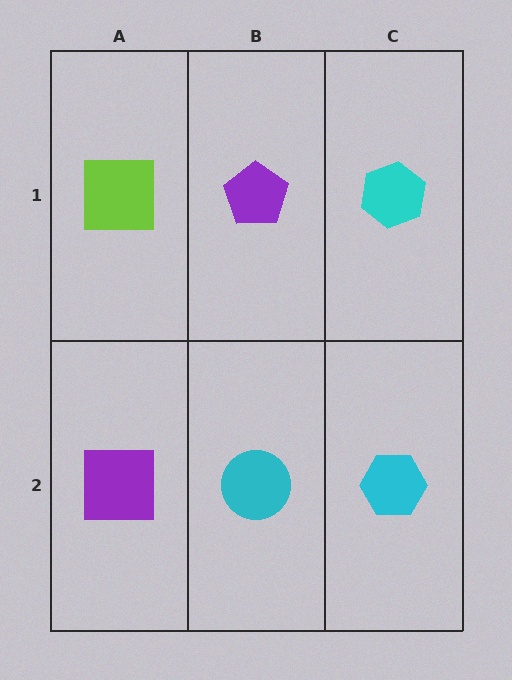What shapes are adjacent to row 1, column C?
A cyan hexagon (row 2, column C), a purple pentagon (row 1, column B).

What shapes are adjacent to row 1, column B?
A cyan circle (row 2, column B), a lime square (row 1, column A), a cyan hexagon (row 1, column C).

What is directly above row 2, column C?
A cyan hexagon.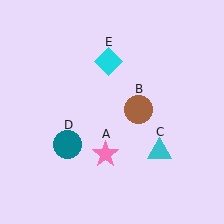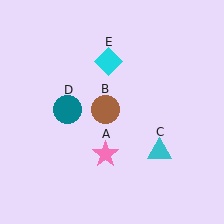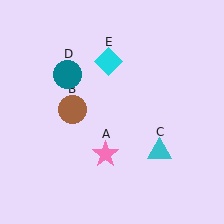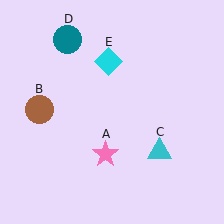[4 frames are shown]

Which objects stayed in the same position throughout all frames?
Pink star (object A) and cyan triangle (object C) and cyan diamond (object E) remained stationary.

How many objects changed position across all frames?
2 objects changed position: brown circle (object B), teal circle (object D).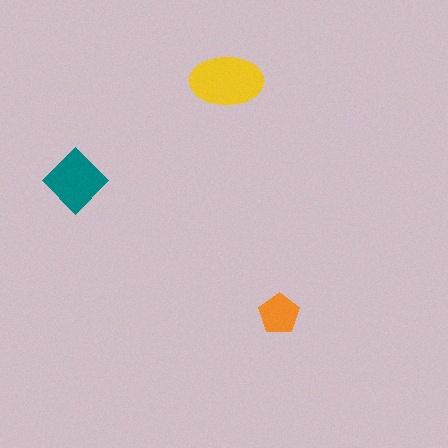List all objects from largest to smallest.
The yellow ellipse, the teal diamond, the orange pentagon.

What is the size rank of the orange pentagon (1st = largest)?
3rd.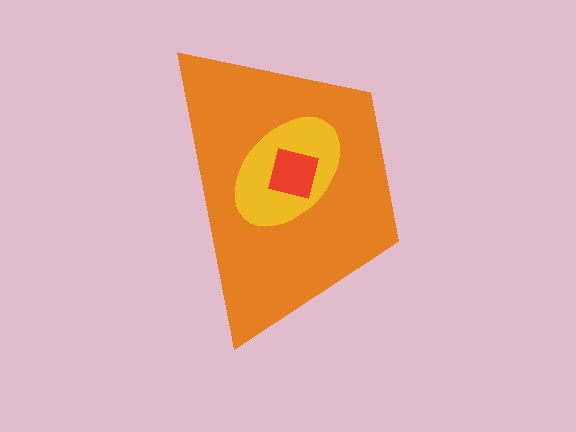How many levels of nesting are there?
3.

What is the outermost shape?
The orange trapezoid.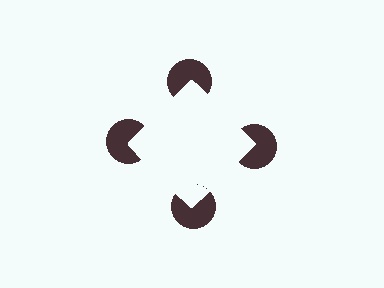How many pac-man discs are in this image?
There are 4 — one at each vertex of the illusory square.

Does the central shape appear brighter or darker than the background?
It typically appears slightly brighter than the background, even though no actual brightness change is drawn.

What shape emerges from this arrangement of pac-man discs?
An illusory square — its edges are inferred from the aligned wedge cuts in the pac-man discs, not physically drawn.